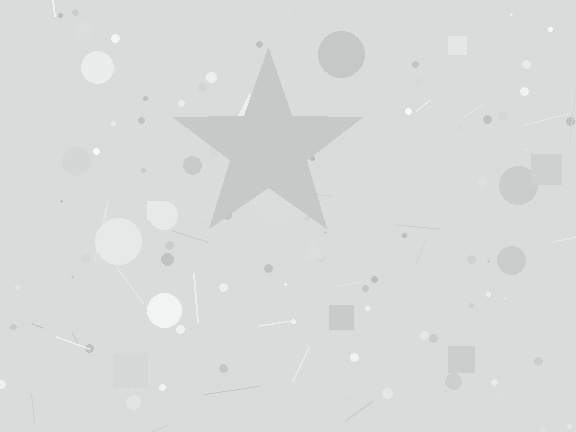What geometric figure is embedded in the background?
A star is embedded in the background.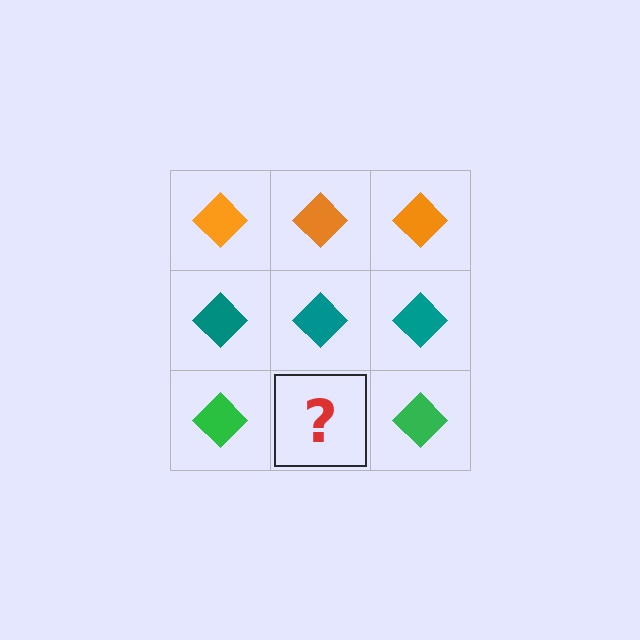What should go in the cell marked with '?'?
The missing cell should contain a green diamond.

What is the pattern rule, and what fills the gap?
The rule is that each row has a consistent color. The gap should be filled with a green diamond.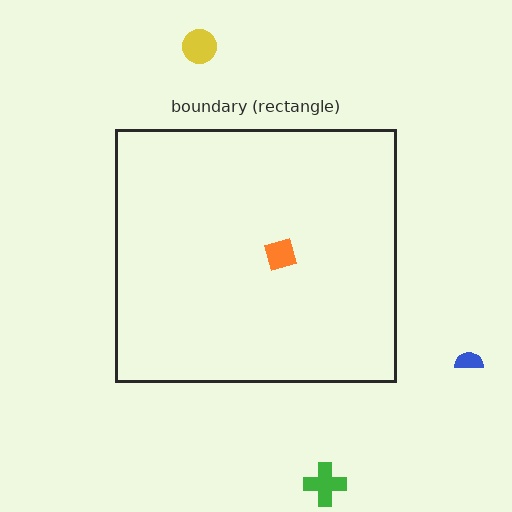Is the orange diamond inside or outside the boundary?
Inside.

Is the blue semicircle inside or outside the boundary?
Outside.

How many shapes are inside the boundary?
1 inside, 3 outside.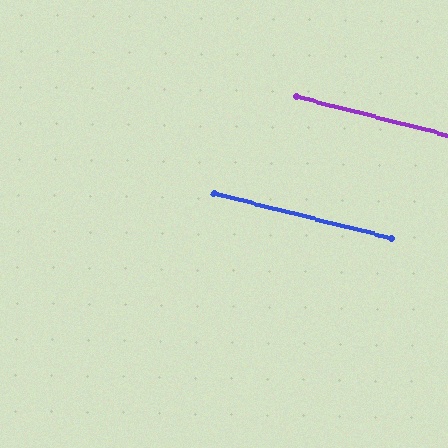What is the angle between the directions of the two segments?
Approximately 0 degrees.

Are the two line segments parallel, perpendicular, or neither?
Parallel — their directions differ by only 0.1°.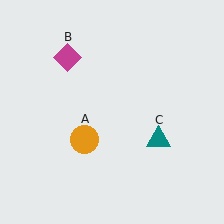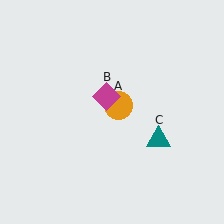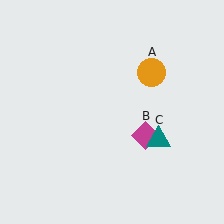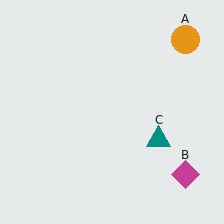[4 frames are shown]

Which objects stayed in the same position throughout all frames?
Teal triangle (object C) remained stationary.